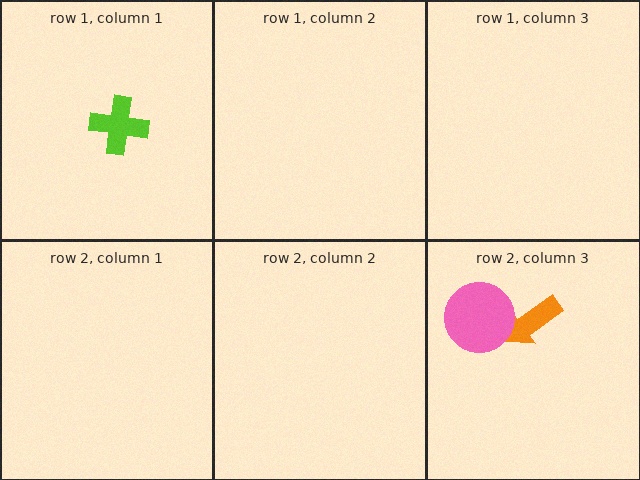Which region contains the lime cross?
The row 1, column 1 region.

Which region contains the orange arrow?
The row 2, column 3 region.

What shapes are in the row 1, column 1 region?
The lime cross.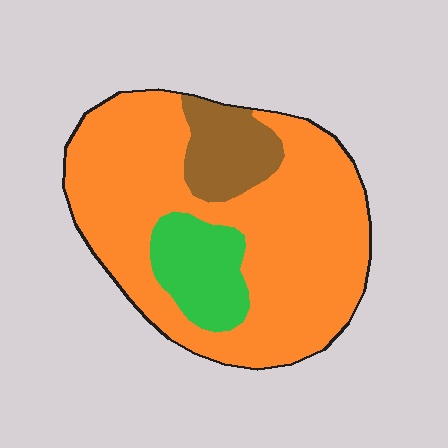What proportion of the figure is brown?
Brown covers roughly 10% of the figure.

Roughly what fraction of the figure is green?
Green covers roughly 15% of the figure.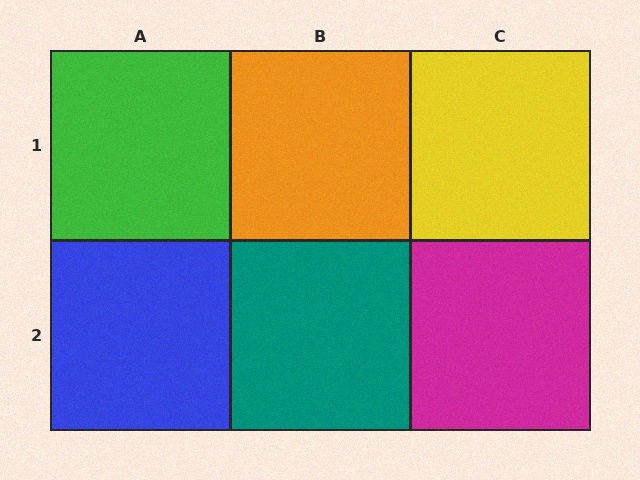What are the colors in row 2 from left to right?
Blue, teal, magenta.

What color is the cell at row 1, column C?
Yellow.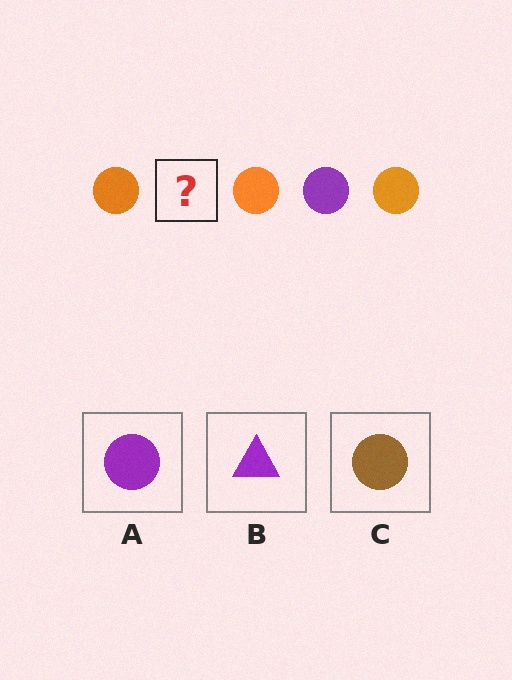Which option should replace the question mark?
Option A.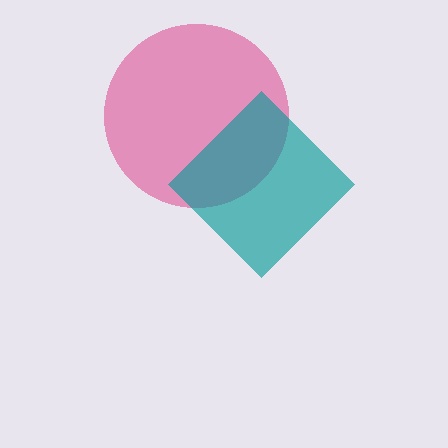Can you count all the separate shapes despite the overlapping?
Yes, there are 2 separate shapes.